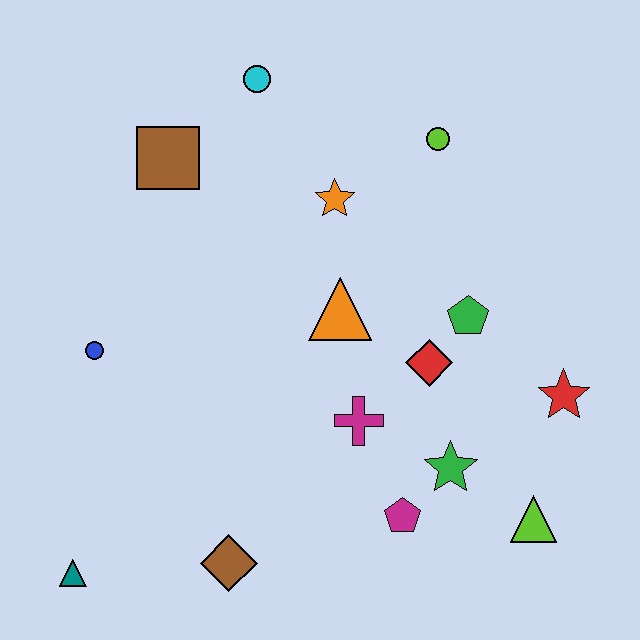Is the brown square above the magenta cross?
Yes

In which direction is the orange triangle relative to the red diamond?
The orange triangle is to the left of the red diamond.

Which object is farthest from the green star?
The cyan circle is farthest from the green star.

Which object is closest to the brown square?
The cyan circle is closest to the brown square.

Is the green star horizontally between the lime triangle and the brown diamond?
Yes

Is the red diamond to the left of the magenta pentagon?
No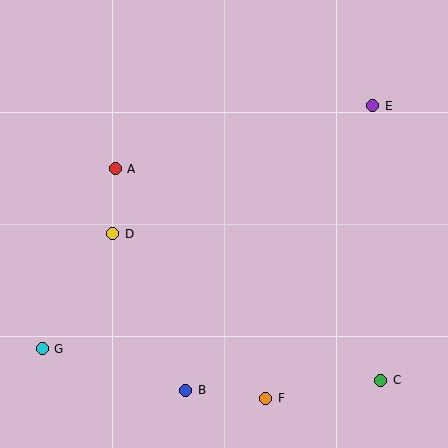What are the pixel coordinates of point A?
Point A is at (115, 169).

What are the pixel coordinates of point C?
Point C is at (381, 380).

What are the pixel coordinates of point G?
Point G is at (42, 349).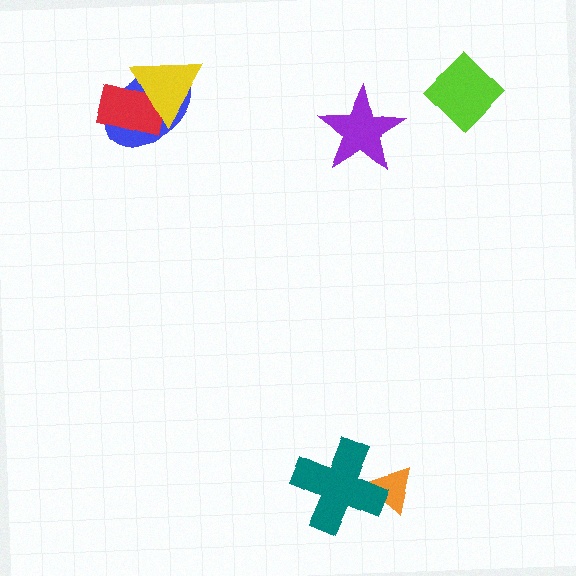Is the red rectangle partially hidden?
Yes, it is partially covered by another shape.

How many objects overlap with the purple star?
0 objects overlap with the purple star.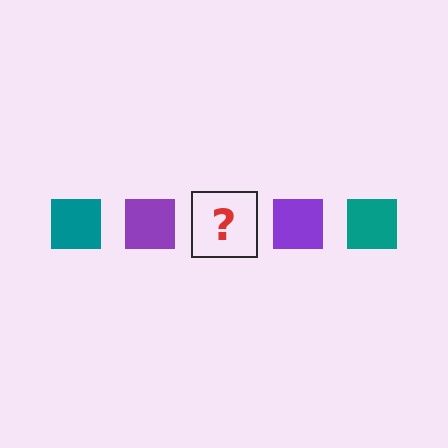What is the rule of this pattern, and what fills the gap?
The rule is that the pattern cycles through teal, purple squares. The gap should be filled with a teal square.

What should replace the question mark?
The question mark should be replaced with a teal square.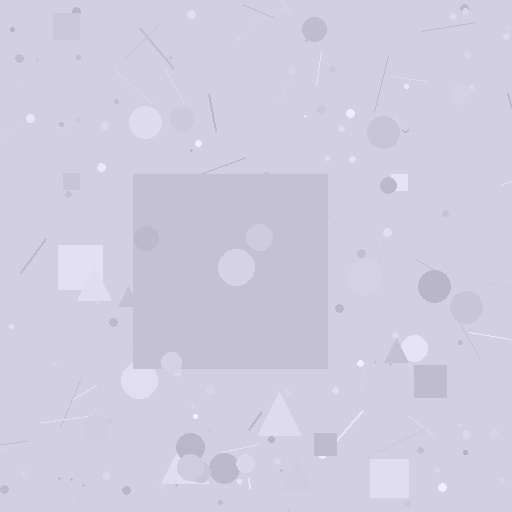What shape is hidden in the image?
A square is hidden in the image.